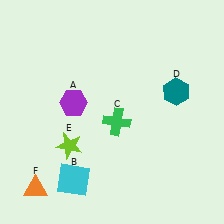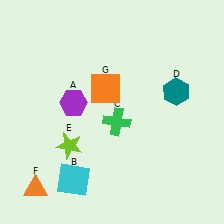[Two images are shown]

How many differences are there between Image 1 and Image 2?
There is 1 difference between the two images.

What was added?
An orange square (G) was added in Image 2.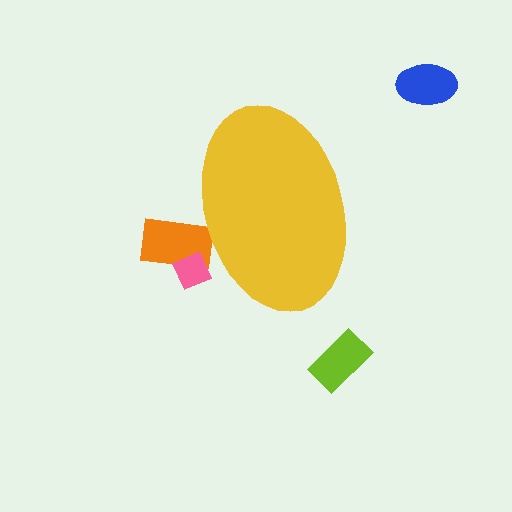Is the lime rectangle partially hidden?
No, the lime rectangle is fully visible.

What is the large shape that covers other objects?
A yellow ellipse.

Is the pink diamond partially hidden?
Yes, the pink diamond is partially hidden behind the yellow ellipse.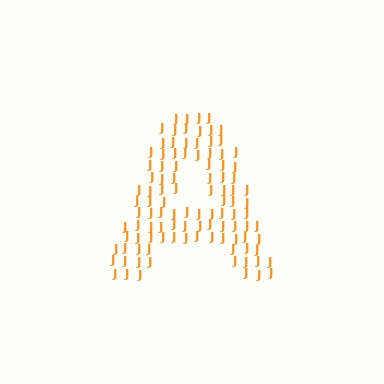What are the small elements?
The small elements are letter J's.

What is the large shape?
The large shape is the letter A.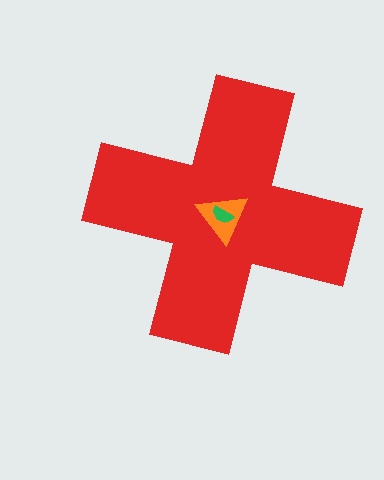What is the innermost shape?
The green semicircle.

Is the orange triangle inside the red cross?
Yes.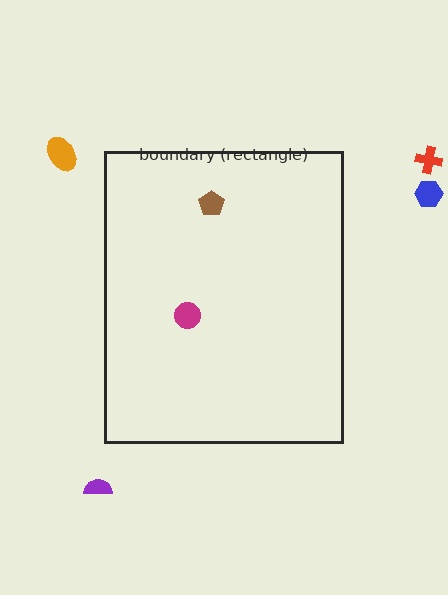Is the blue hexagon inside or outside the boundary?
Outside.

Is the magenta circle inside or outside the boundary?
Inside.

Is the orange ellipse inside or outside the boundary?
Outside.